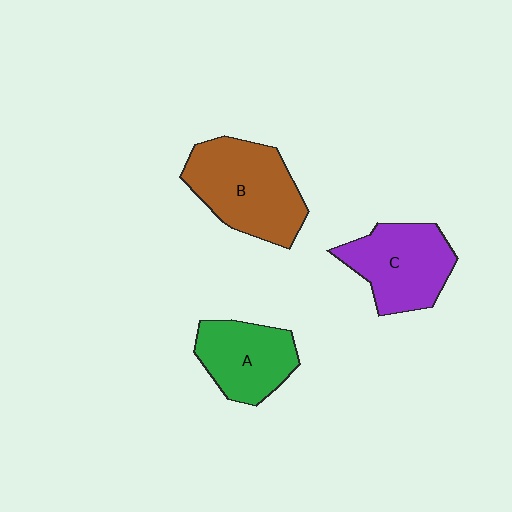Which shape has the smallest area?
Shape A (green).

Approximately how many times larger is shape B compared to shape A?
Approximately 1.4 times.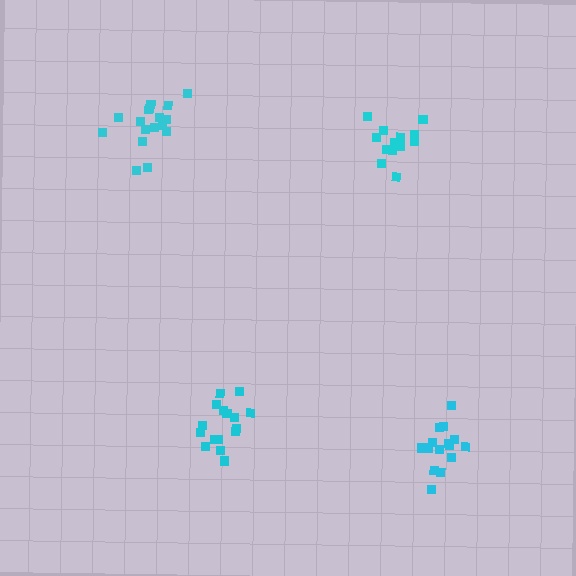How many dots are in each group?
Group 1: 19 dots, Group 2: 13 dots, Group 3: 16 dots, Group 4: 17 dots (65 total).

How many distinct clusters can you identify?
There are 4 distinct clusters.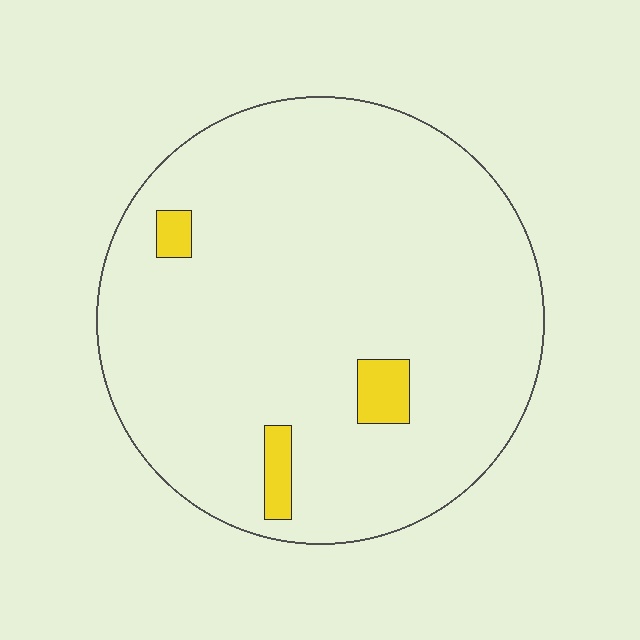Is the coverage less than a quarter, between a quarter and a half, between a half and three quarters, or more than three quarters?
Less than a quarter.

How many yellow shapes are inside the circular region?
3.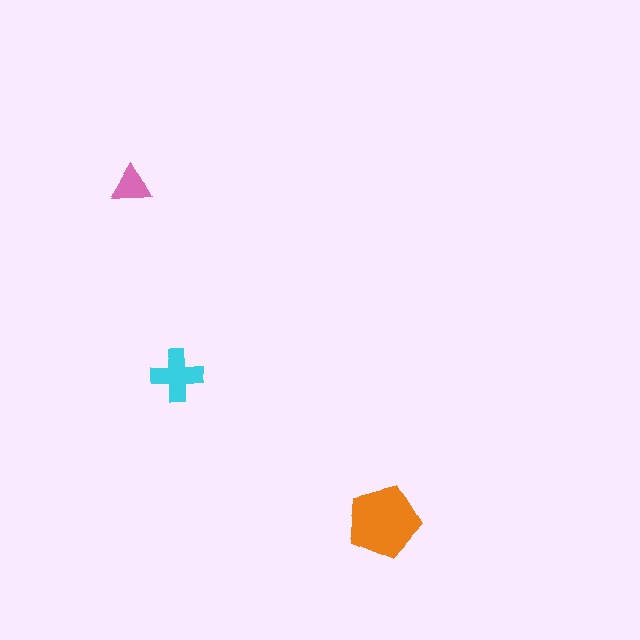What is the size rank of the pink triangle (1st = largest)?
3rd.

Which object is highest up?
The pink triangle is topmost.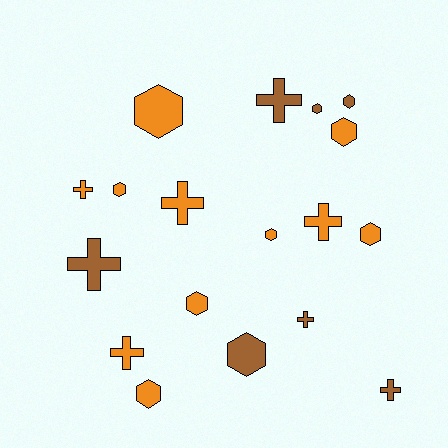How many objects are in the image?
There are 18 objects.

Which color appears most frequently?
Orange, with 11 objects.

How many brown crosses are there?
There are 4 brown crosses.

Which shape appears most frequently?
Hexagon, with 10 objects.